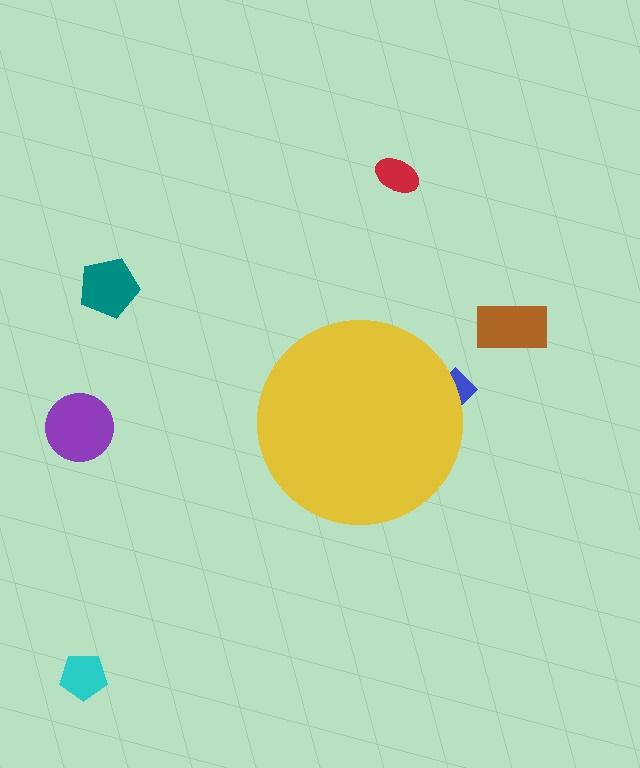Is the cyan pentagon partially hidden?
No, the cyan pentagon is fully visible.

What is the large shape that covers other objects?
A yellow circle.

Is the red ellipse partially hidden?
No, the red ellipse is fully visible.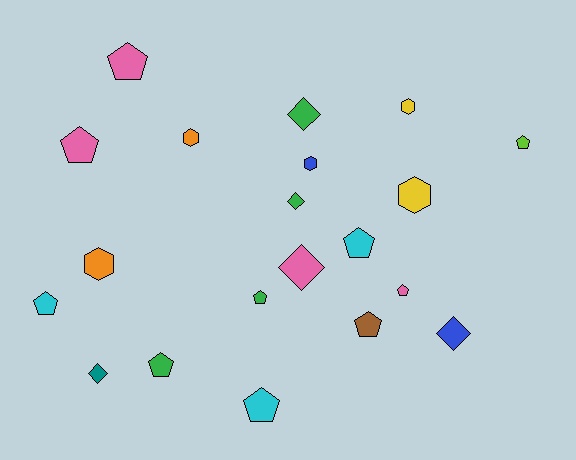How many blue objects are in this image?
There are 2 blue objects.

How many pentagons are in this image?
There are 10 pentagons.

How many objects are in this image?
There are 20 objects.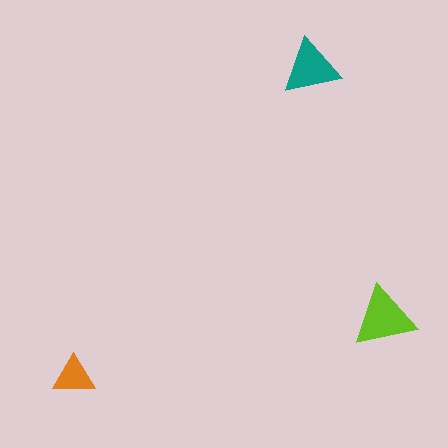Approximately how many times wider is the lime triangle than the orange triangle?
About 1.5 times wider.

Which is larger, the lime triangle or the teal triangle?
The lime one.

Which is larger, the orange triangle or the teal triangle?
The teal one.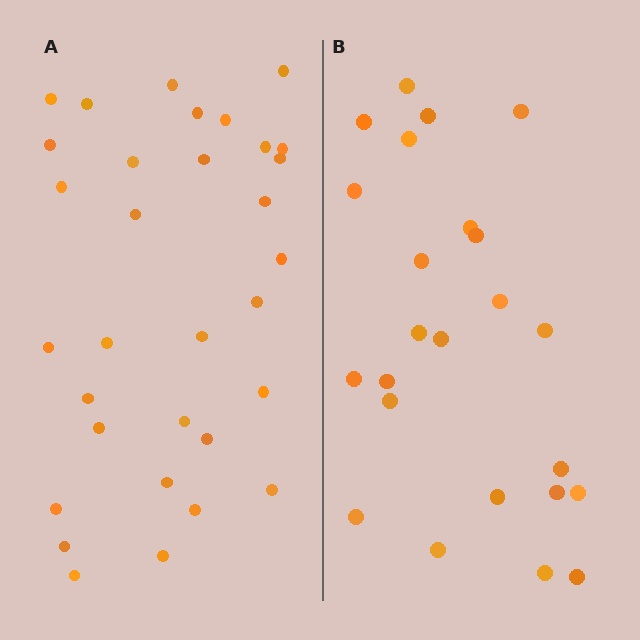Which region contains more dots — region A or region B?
Region A (the left region) has more dots.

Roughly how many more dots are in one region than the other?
Region A has roughly 8 or so more dots than region B.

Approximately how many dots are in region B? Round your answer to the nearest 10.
About 20 dots. (The exact count is 24, which rounds to 20.)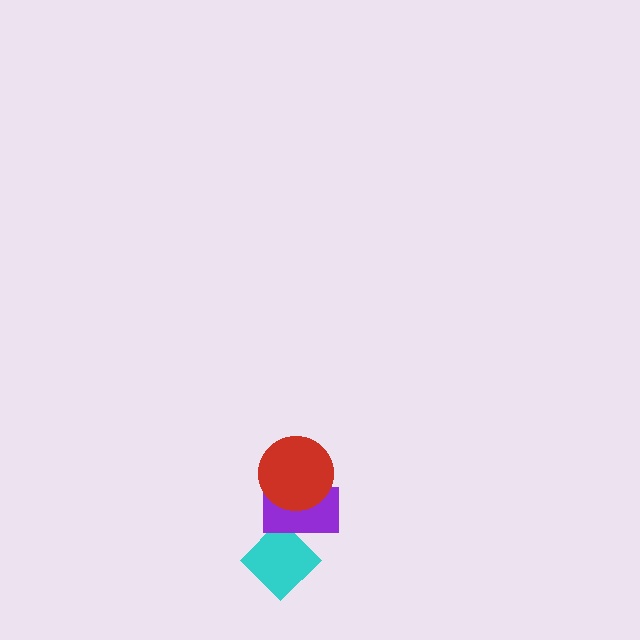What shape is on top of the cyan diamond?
The purple rectangle is on top of the cyan diamond.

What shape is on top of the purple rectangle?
The red circle is on top of the purple rectangle.